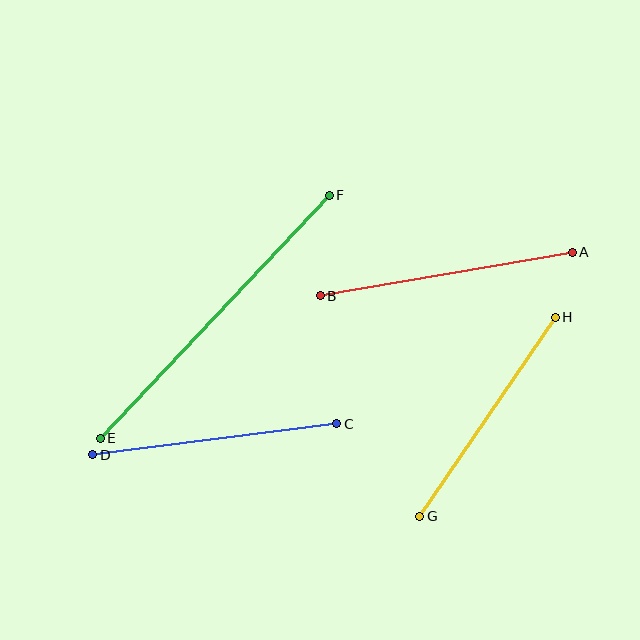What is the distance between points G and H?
The distance is approximately 240 pixels.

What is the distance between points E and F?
The distance is approximately 334 pixels.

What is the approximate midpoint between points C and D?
The midpoint is at approximately (215, 439) pixels.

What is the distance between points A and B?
The distance is approximately 256 pixels.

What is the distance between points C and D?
The distance is approximately 246 pixels.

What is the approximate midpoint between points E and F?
The midpoint is at approximately (215, 317) pixels.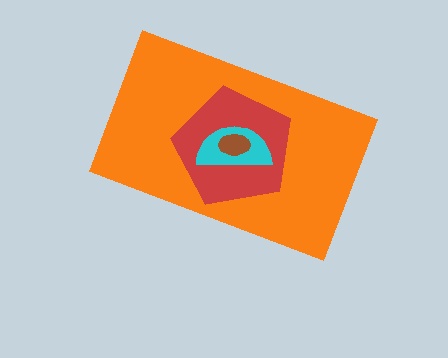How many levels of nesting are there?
4.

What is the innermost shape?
The brown ellipse.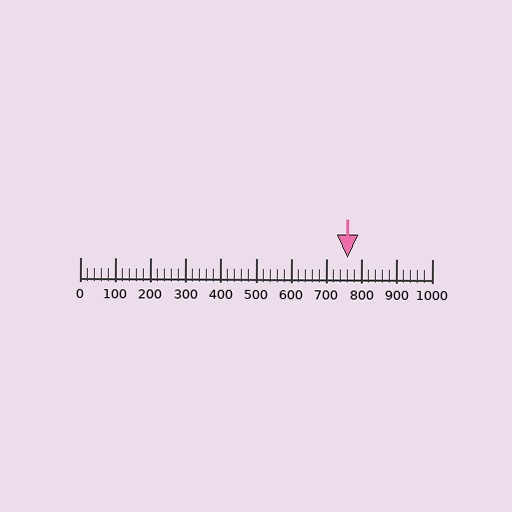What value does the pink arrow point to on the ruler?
The pink arrow points to approximately 761.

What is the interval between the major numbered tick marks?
The major tick marks are spaced 100 units apart.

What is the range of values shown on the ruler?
The ruler shows values from 0 to 1000.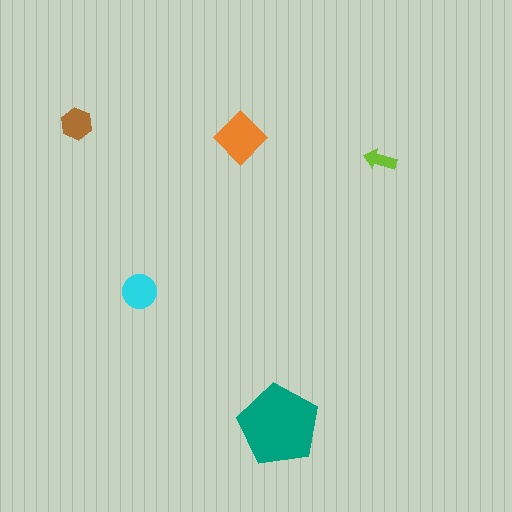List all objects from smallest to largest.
The lime arrow, the brown hexagon, the cyan circle, the orange diamond, the teal pentagon.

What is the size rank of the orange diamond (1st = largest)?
2nd.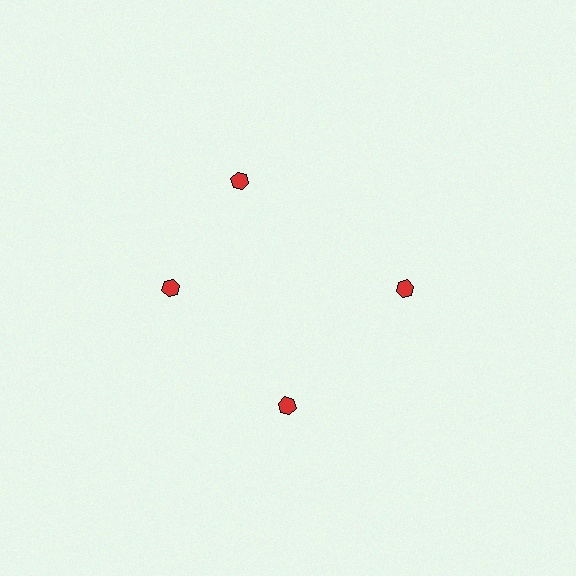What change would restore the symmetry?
The symmetry would be restored by rotating it back into even spacing with its neighbors so that all 4 hexagons sit at equal angles and equal distance from the center.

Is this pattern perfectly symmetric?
No. The 4 red hexagons are arranged in a ring, but one element near the 12 o'clock position is rotated out of alignment along the ring, breaking the 4-fold rotational symmetry.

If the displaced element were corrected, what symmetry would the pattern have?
It would have 4-fold rotational symmetry — the pattern would map onto itself every 90 degrees.